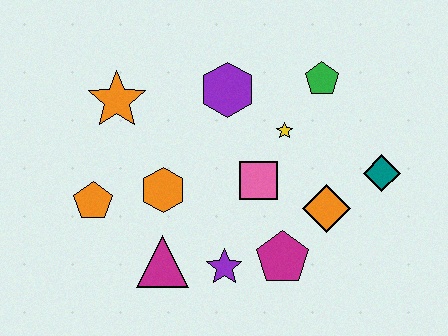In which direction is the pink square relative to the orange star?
The pink square is to the right of the orange star.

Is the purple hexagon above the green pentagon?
No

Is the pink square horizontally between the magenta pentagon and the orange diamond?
No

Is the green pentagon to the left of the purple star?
No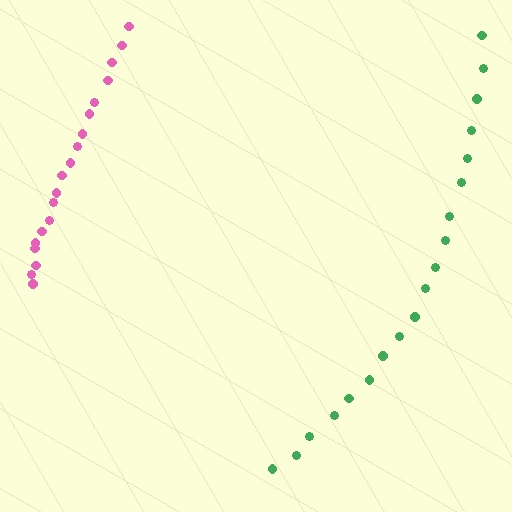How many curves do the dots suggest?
There are 2 distinct paths.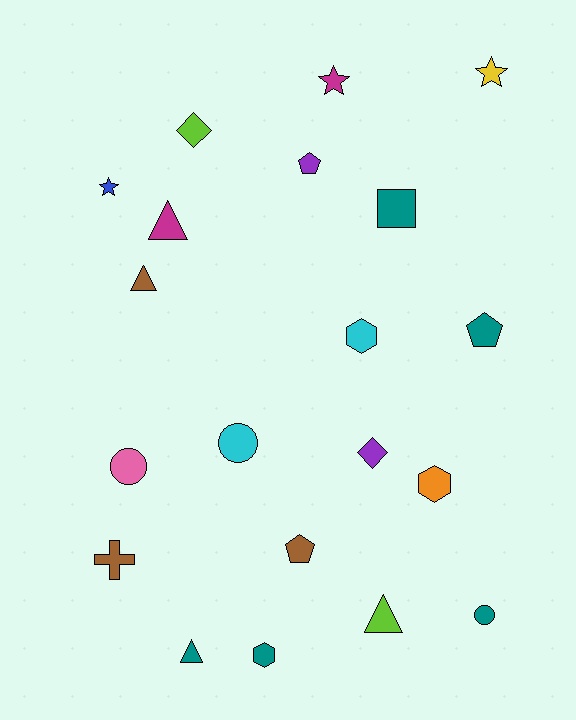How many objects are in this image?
There are 20 objects.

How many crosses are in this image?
There is 1 cross.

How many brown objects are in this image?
There are 3 brown objects.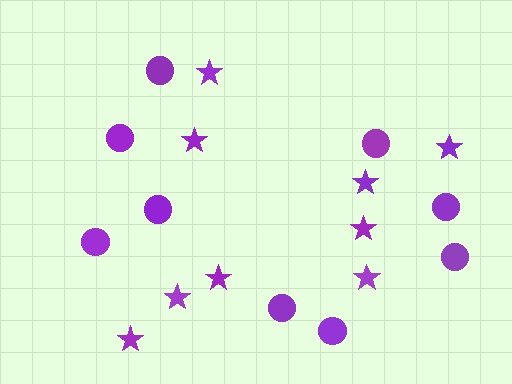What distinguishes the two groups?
There are 2 groups: one group of stars (9) and one group of circles (9).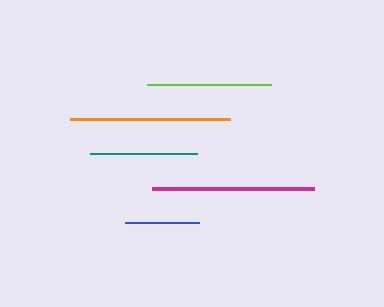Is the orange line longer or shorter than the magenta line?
The magenta line is longer than the orange line.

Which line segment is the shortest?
The blue line is the shortest at approximately 74 pixels.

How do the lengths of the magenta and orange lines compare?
The magenta and orange lines are approximately the same length.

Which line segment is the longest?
The magenta line is the longest at approximately 162 pixels.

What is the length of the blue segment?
The blue segment is approximately 74 pixels long.